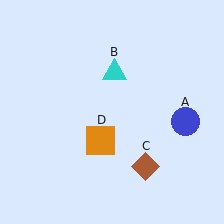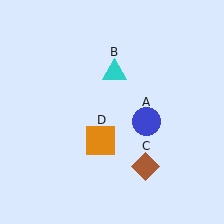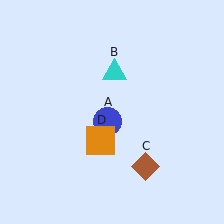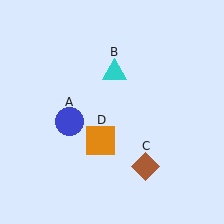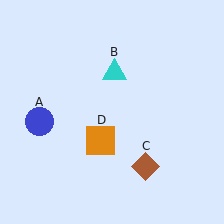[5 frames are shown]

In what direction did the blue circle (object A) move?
The blue circle (object A) moved left.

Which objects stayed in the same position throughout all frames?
Cyan triangle (object B) and brown diamond (object C) and orange square (object D) remained stationary.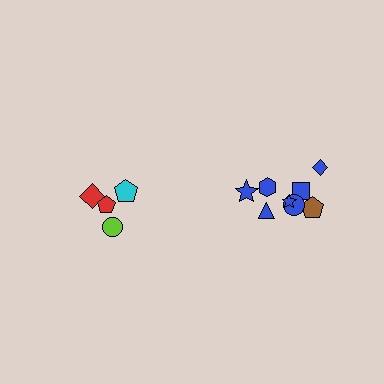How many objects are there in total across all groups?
There are 13 objects.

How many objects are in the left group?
There are 5 objects.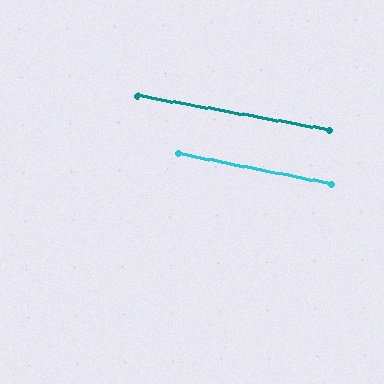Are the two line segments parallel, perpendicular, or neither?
Parallel — their directions differ by only 1.0°.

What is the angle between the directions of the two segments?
Approximately 1 degree.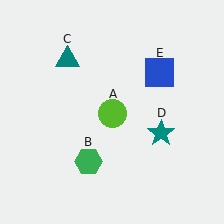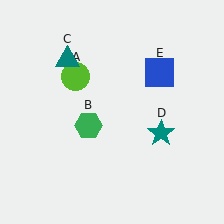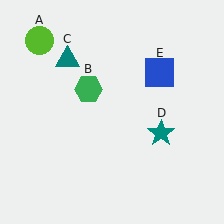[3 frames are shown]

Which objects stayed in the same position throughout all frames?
Teal triangle (object C) and teal star (object D) and blue square (object E) remained stationary.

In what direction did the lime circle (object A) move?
The lime circle (object A) moved up and to the left.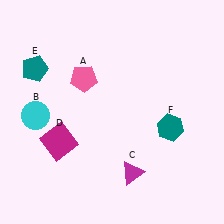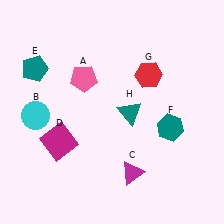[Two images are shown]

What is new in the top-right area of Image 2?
A red hexagon (G) was added in the top-right area of Image 2.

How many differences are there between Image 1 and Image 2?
There are 2 differences between the two images.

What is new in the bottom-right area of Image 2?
A teal triangle (H) was added in the bottom-right area of Image 2.